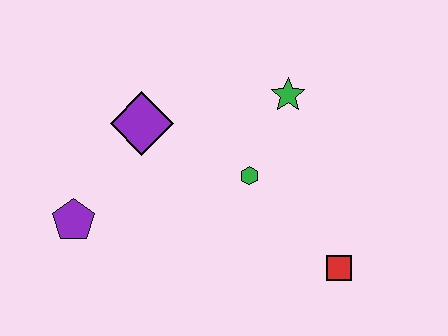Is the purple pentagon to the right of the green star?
No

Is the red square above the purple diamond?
No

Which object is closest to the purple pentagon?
The purple diamond is closest to the purple pentagon.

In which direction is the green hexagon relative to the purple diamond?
The green hexagon is to the right of the purple diamond.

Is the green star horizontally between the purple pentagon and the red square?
Yes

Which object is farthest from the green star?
The purple pentagon is farthest from the green star.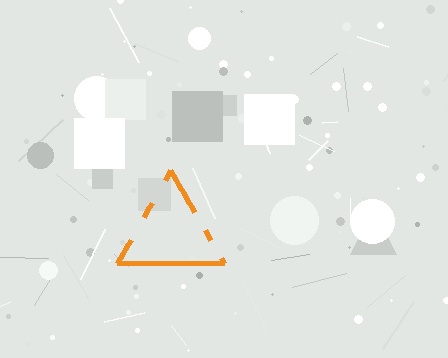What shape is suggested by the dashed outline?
The dashed outline suggests a triangle.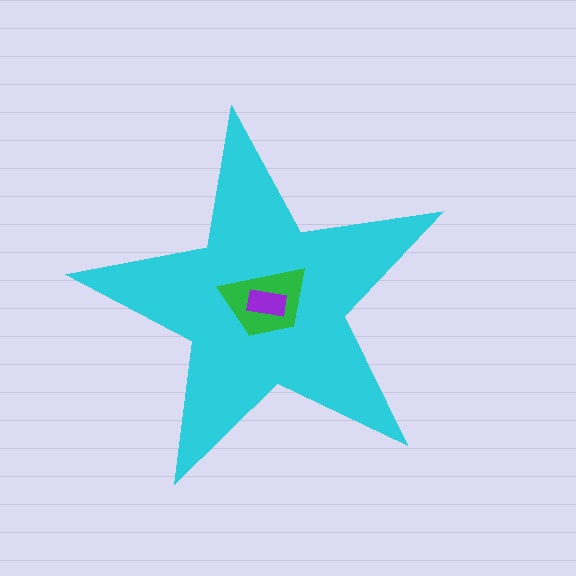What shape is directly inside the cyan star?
The green trapezoid.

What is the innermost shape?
The purple rectangle.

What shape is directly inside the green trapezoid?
The purple rectangle.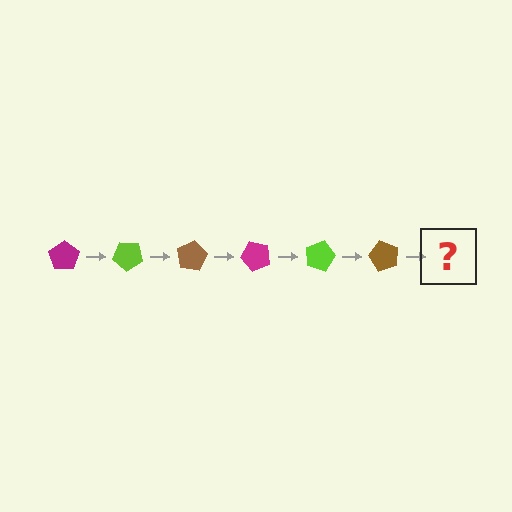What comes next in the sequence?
The next element should be a magenta pentagon, rotated 240 degrees from the start.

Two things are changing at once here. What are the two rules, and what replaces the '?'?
The two rules are that it rotates 40 degrees each step and the color cycles through magenta, lime, and brown. The '?' should be a magenta pentagon, rotated 240 degrees from the start.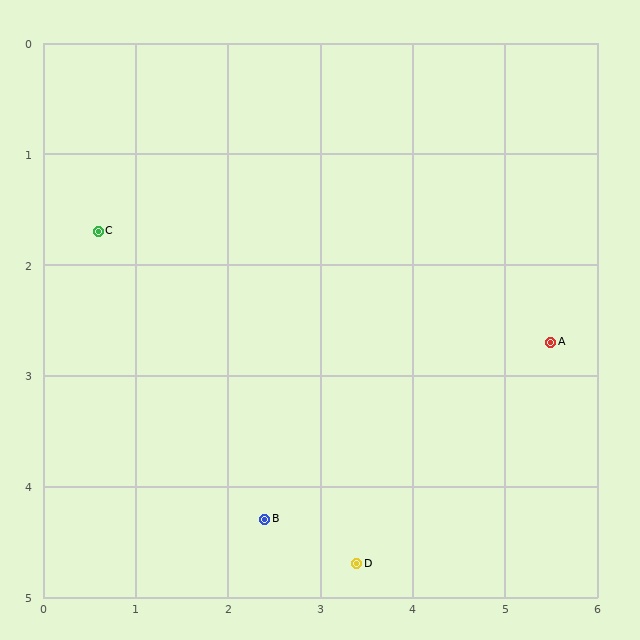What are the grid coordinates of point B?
Point B is at approximately (2.4, 4.3).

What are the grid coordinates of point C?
Point C is at approximately (0.6, 1.7).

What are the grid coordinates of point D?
Point D is at approximately (3.4, 4.7).